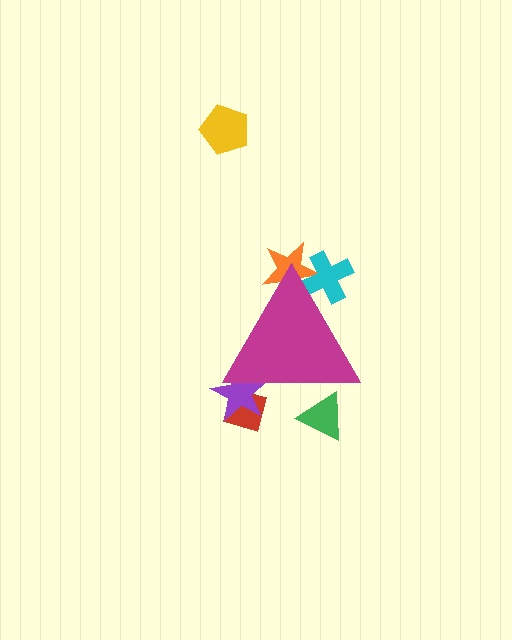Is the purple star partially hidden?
Yes, the purple star is partially hidden behind the magenta triangle.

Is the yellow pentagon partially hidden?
No, the yellow pentagon is fully visible.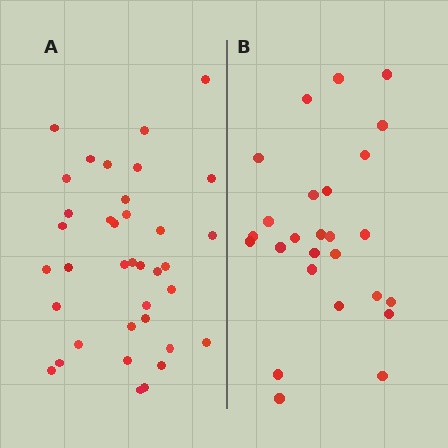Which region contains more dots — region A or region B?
Region A (the left region) has more dots.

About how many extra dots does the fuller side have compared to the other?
Region A has roughly 12 or so more dots than region B.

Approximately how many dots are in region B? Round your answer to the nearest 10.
About 30 dots. (The exact count is 26, which rounds to 30.)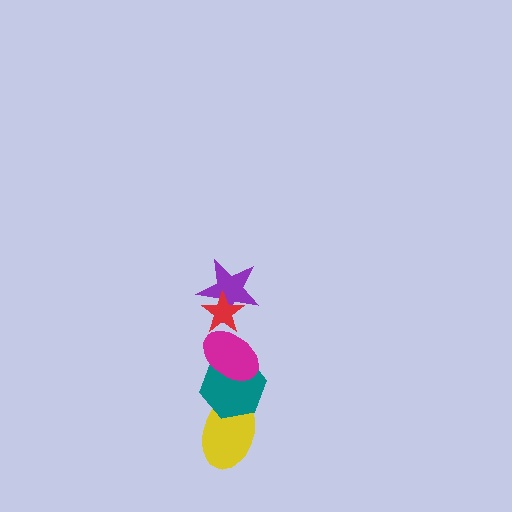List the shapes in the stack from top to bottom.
From top to bottom: the red star, the purple star, the magenta ellipse, the teal hexagon, the yellow ellipse.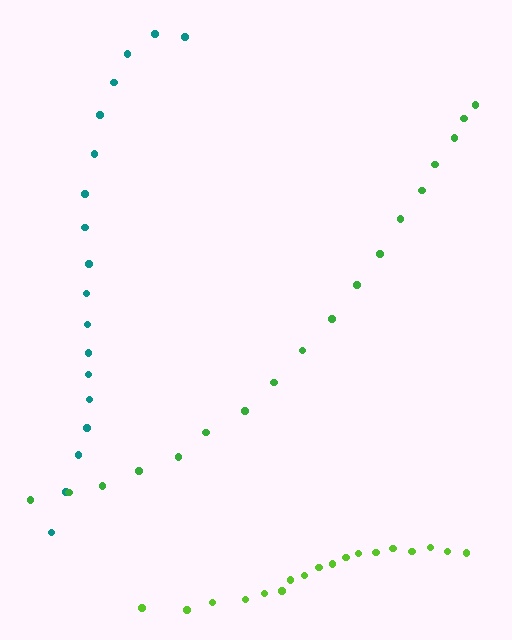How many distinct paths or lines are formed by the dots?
There are 3 distinct paths.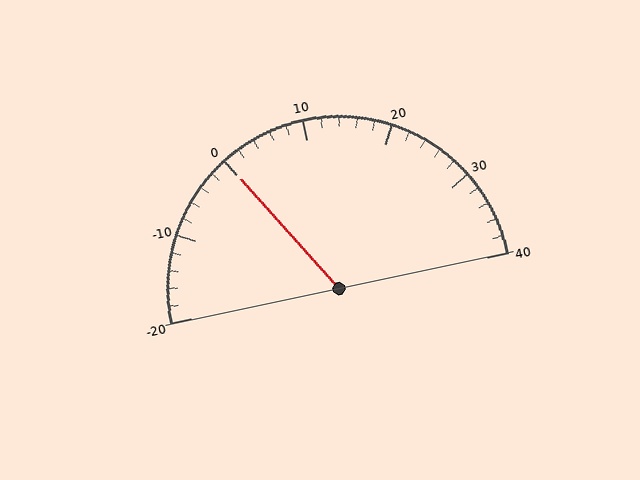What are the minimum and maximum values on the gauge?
The gauge ranges from -20 to 40.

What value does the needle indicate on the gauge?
The needle indicates approximately 0.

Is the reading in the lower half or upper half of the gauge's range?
The reading is in the lower half of the range (-20 to 40).